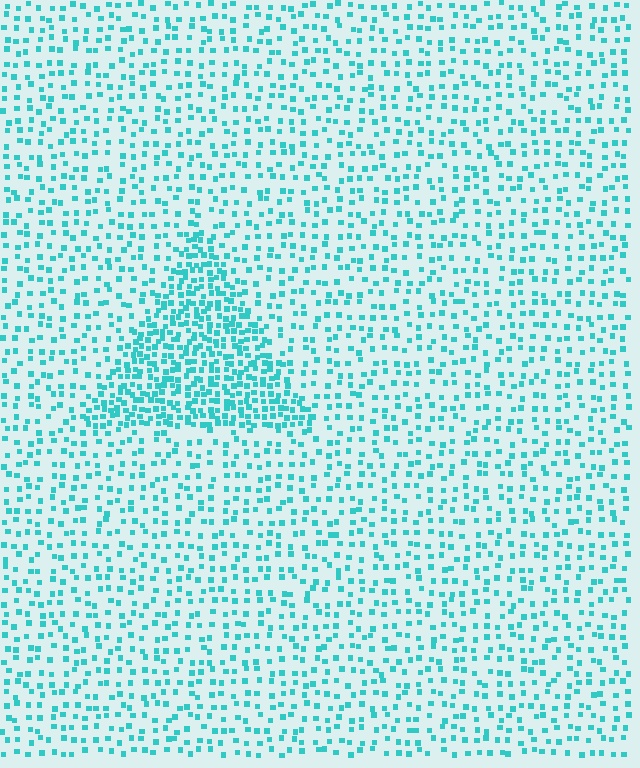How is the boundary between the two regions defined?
The boundary is defined by a change in element density (approximately 2.3x ratio). All elements are the same color, size, and shape.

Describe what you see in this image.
The image contains small cyan elements arranged at two different densities. A triangle-shaped region is visible where the elements are more densely packed than the surrounding area.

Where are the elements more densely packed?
The elements are more densely packed inside the triangle boundary.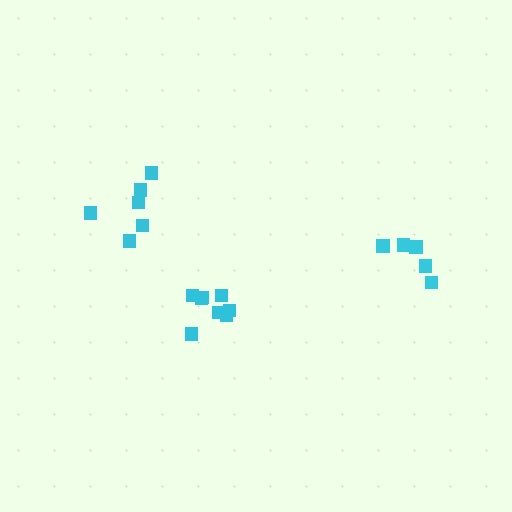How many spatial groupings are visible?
There are 3 spatial groupings.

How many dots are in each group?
Group 1: 6 dots, Group 2: 8 dots, Group 3: 5 dots (19 total).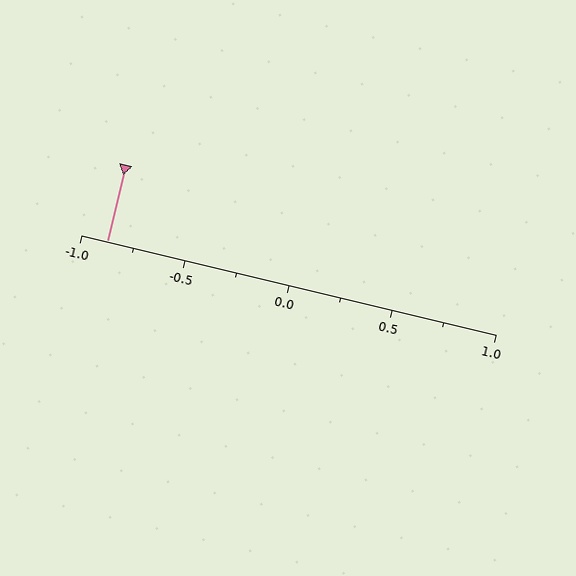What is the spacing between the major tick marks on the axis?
The major ticks are spaced 0.5 apart.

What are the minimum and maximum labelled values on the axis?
The axis runs from -1.0 to 1.0.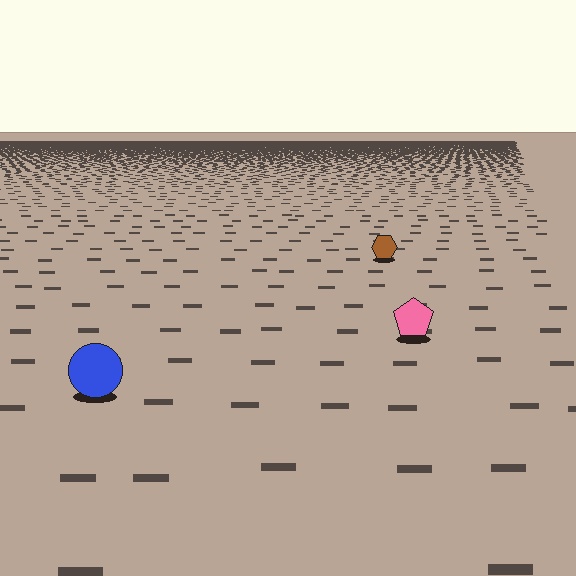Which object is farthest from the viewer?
The brown hexagon is farthest from the viewer. It appears smaller and the ground texture around it is denser.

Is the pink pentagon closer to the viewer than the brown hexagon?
Yes. The pink pentagon is closer — you can tell from the texture gradient: the ground texture is coarser near it.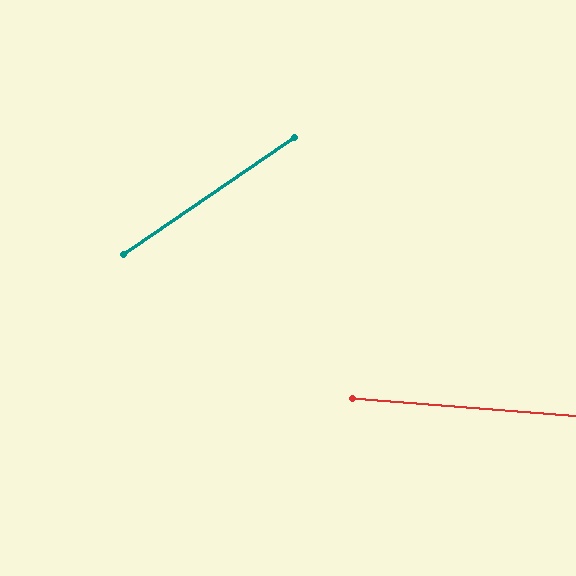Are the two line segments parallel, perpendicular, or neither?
Neither parallel nor perpendicular — they differ by about 39°.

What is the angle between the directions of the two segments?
Approximately 39 degrees.